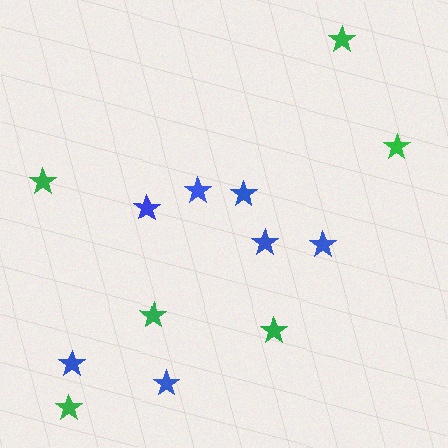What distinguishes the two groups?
There are 2 groups: one group of green stars (6) and one group of blue stars (7).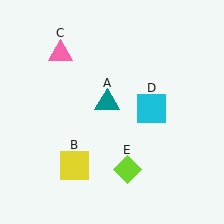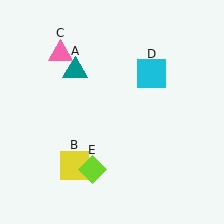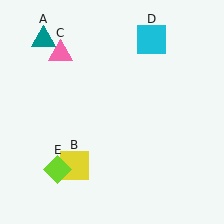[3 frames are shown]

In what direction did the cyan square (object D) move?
The cyan square (object D) moved up.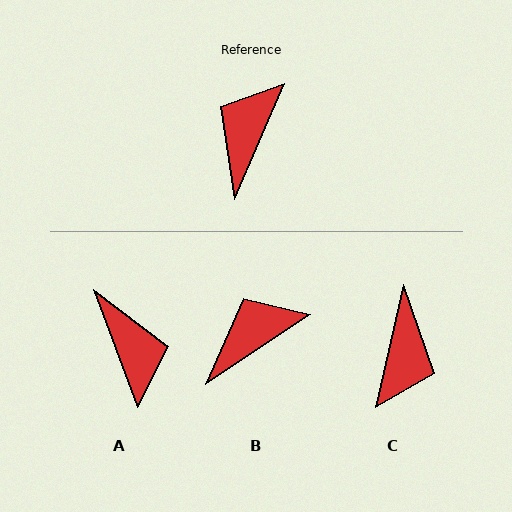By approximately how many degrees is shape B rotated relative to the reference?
Approximately 33 degrees clockwise.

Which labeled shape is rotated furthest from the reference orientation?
C, about 169 degrees away.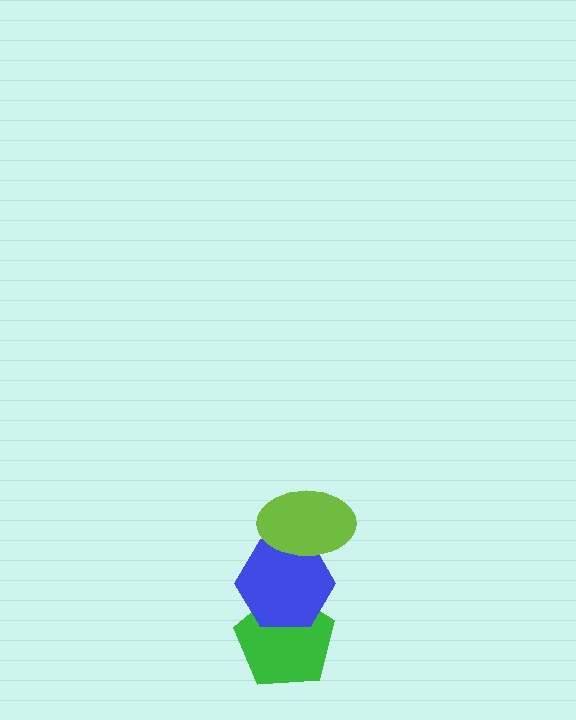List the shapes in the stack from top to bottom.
From top to bottom: the lime ellipse, the blue hexagon, the green pentagon.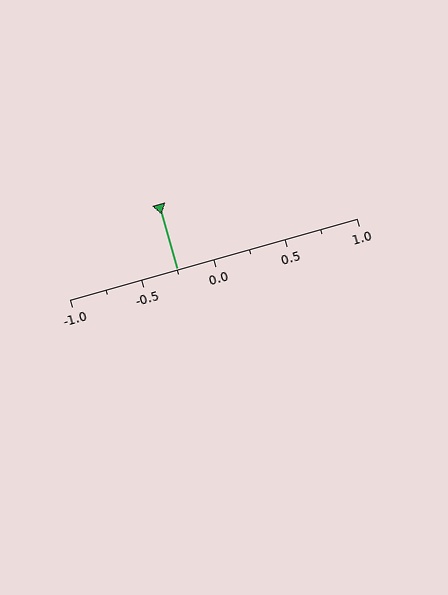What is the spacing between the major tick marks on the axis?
The major ticks are spaced 0.5 apart.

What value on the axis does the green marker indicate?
The marker indicates approximately -0.25.